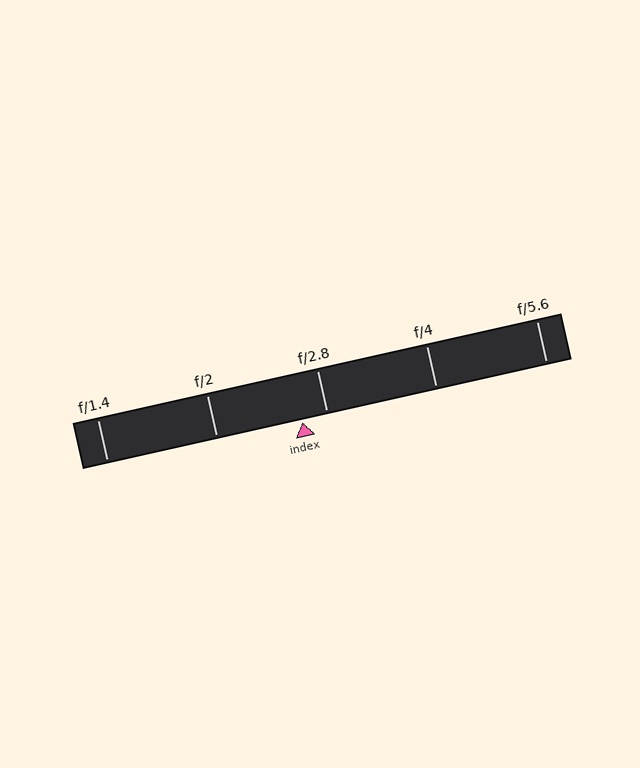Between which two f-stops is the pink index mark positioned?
The index mark is between f/2 and f/2.8.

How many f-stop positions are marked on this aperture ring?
There are 5 f-stop positions marked.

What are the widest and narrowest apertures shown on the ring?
The widest aperture shown is f/1.4 and the narrowest is f/5.6.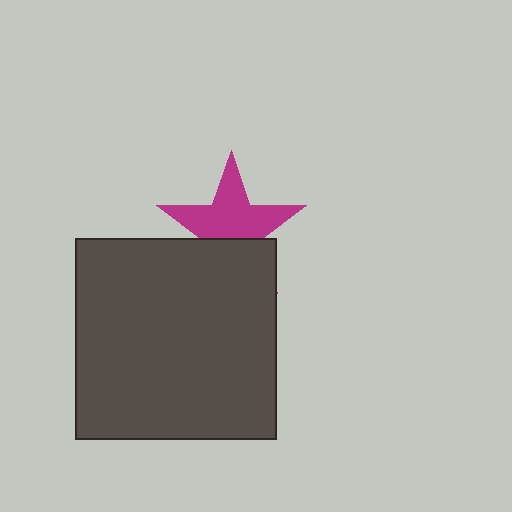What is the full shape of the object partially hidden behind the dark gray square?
The partially hidden object is a magenta star.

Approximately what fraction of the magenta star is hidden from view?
Roughly 38% of the magenta star is hidden behind the dark gray square.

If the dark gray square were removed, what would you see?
You would see the complete magenta star.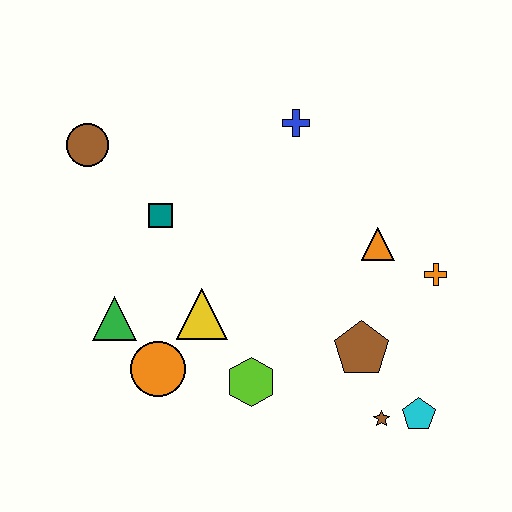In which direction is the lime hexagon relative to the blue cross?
The lime hexagon is below the blue cross.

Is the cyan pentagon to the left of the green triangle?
No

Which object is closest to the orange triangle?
The orange cross is closest to the orange triangle.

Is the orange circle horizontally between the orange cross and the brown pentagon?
No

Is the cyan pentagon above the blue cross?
No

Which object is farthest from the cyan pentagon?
The brown circle is farthest from the cyan pentagon.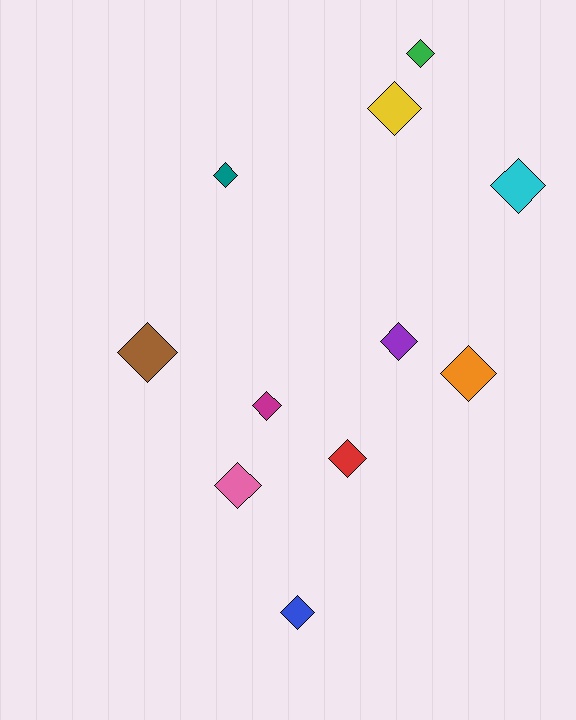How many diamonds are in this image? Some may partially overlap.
There are 11 diamonds.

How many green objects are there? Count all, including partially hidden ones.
There is 1 green object.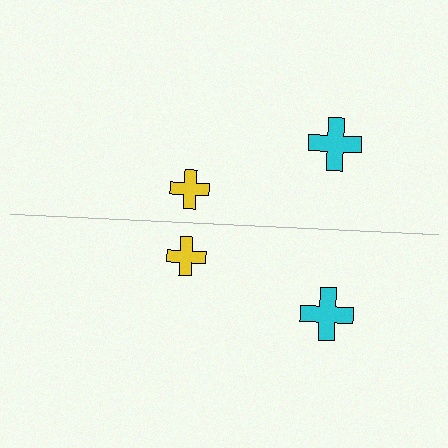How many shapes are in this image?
There are 4 shapes in this image.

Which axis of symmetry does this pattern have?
The pattern has a horizontal axis of symmetry running through the center of the image.